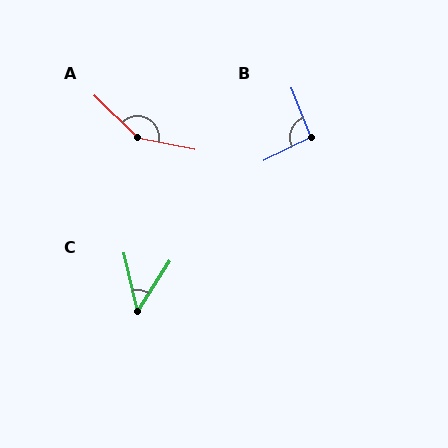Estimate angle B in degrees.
Approximately 95 degrees.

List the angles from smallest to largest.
C (46°), B (95°), A (147°).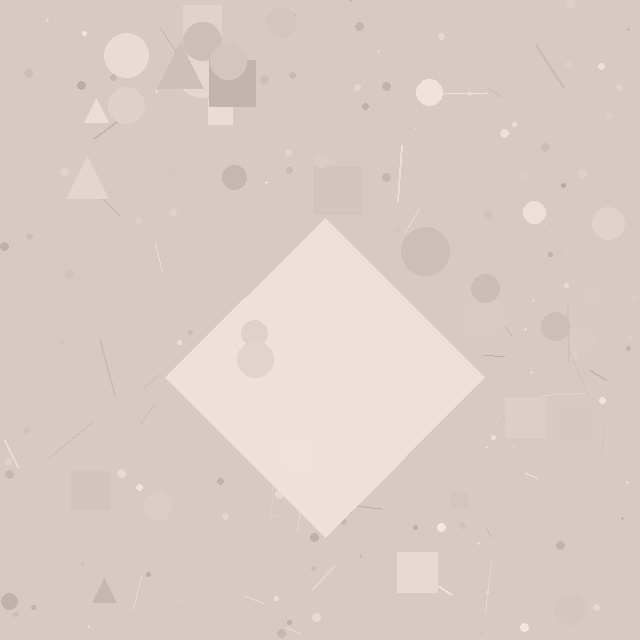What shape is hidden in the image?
A diamond is hidden in the image.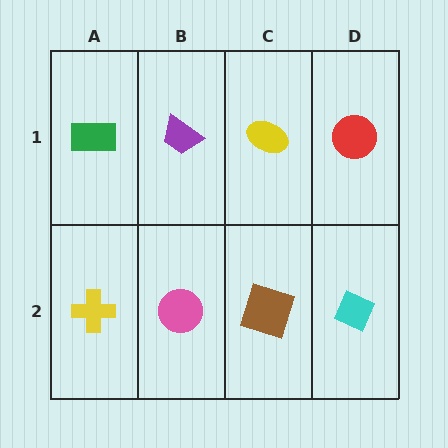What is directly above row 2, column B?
A purple trapezoid.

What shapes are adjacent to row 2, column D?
A red circle (row 1, column D), a brown square (row 2, column C).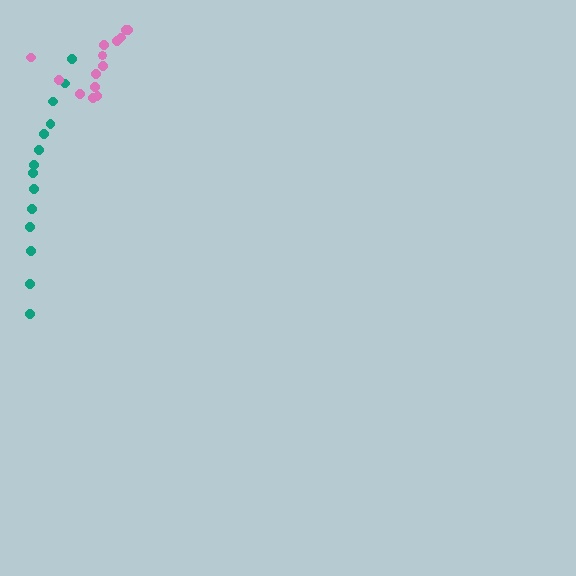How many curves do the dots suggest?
There are 2 distinct paths.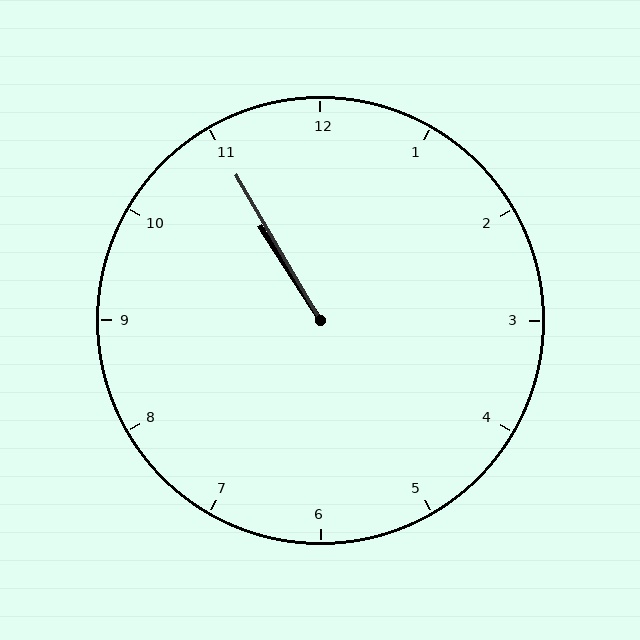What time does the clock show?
10:55.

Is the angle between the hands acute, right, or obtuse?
It is acute.